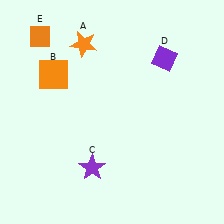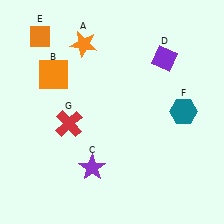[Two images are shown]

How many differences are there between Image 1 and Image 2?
There are 2 differences between the two images.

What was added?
A teal hexagon (F), a red cross (G) were added in Image 2.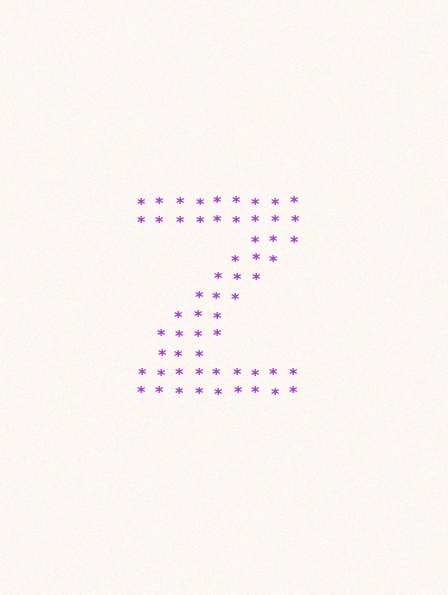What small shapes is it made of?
It is made of small asterisks.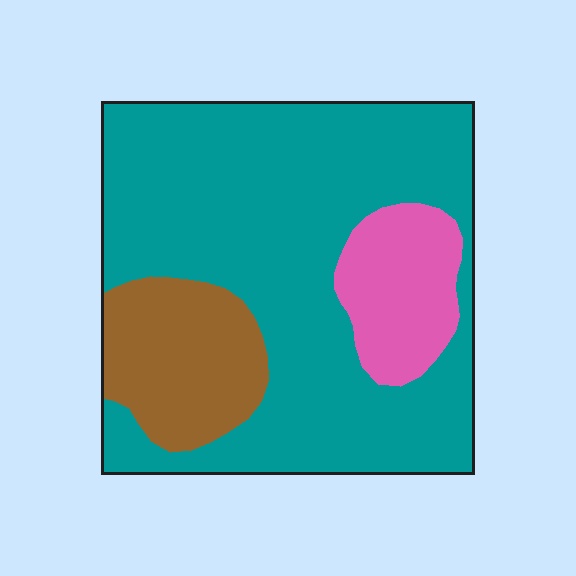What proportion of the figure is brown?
Brown covers 17% of the figure.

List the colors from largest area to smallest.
From largest to smallest: teal, brown, pink.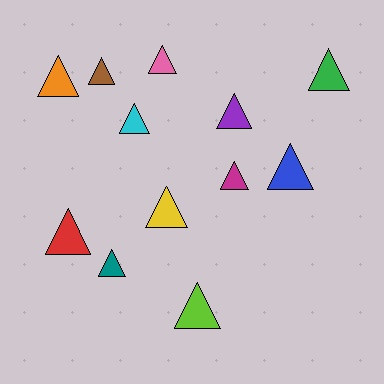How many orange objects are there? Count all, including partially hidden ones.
There is 1 orange object.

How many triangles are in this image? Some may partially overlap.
There are 12 triangles.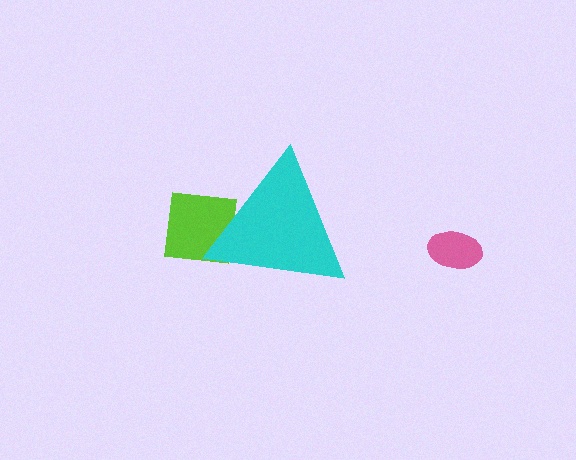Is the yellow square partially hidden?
Yes, the yellow square is partially hidden behind the cyan triangle.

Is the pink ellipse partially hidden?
No, the pink ellipse is fully visible.